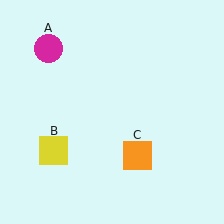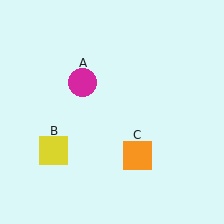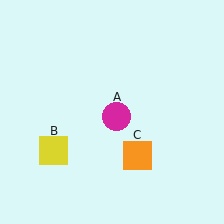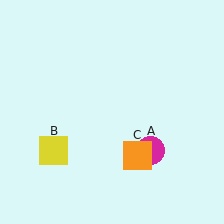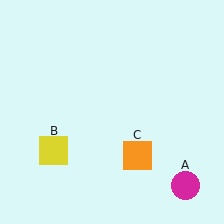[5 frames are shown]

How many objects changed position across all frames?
1 object changed position: magenta circle (object A).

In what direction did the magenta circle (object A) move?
The magenta circle (object A) moved down and to the right.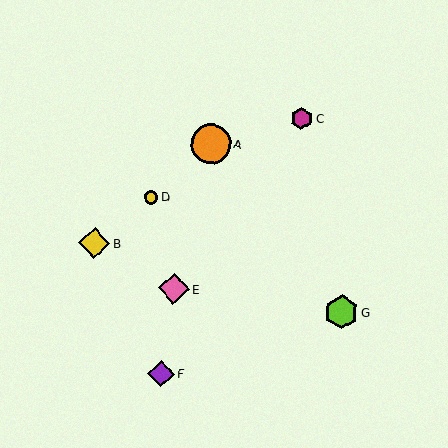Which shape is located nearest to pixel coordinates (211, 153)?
The orange circle (labeled A) at (211, 144) is nearest to that location.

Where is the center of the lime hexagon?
The center of the lime hexagon is at (341, 312).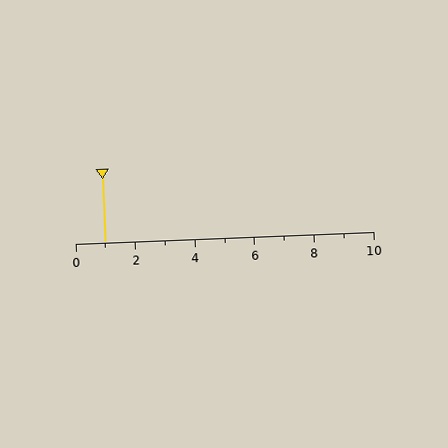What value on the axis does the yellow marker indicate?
The marker indicates approximately 1.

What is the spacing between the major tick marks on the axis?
The major ticks are spaced 2 apart.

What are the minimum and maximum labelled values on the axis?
The axis runs from 0 to 10.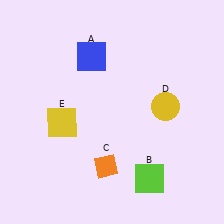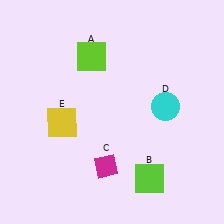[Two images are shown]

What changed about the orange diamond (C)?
In Image 1, C is orange. In Image 2, it changed to magenta.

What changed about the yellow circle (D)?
In Image 1, D is yellow. In Image 2, it changed to cyan.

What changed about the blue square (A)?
In Image 1, A is blue. In Image 2, it changed to lime.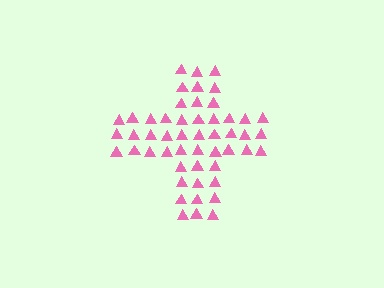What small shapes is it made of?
It is made of small triangles.